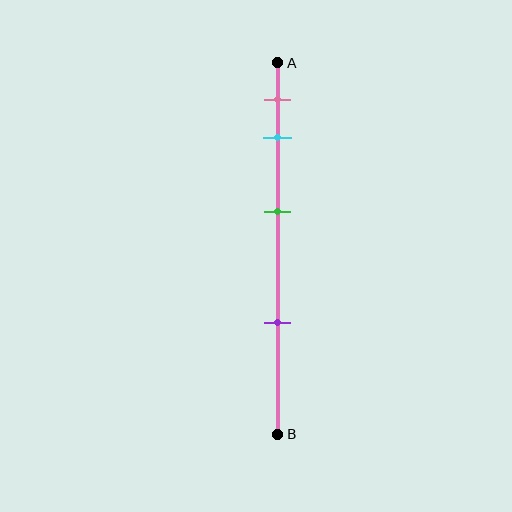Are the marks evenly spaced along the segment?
No, the marks are not evenly spaced.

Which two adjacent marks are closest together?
The pink and cyan marks are the closest adjacent pair.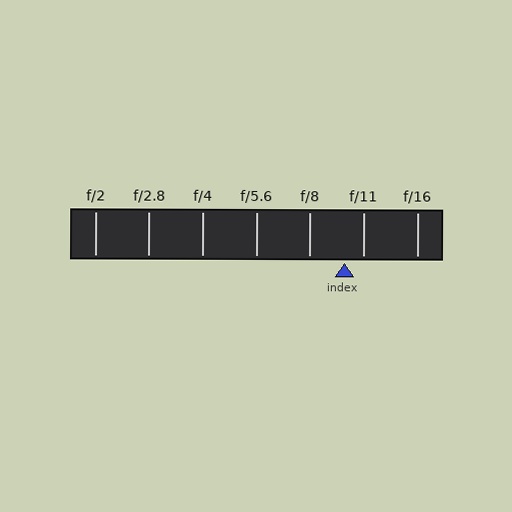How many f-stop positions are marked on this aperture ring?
There are 7 f-stop positions marked.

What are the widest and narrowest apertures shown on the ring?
The widest aperture shown is f/2 and the narrowest is f/16.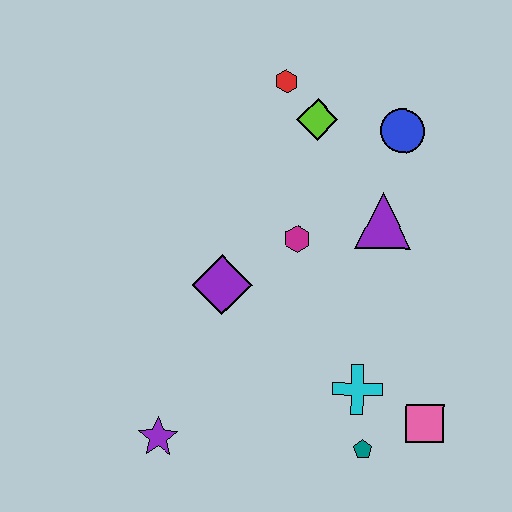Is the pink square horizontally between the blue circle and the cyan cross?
No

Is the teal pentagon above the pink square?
No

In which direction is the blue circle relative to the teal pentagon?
The blue circle is above the teal pentagon.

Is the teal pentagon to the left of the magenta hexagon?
No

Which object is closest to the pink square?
The teal pentagon is closest to the pink square.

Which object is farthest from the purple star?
The blue circle is farthest from the purple star.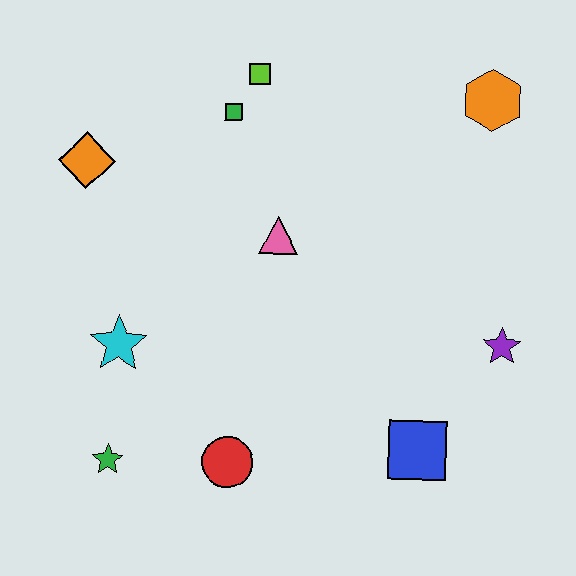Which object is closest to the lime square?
The green square is closest to the lime square.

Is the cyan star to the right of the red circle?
No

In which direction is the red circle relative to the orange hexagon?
The red circle is below the orange hexagon.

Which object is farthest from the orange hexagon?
The green star is farthest from the orange hexagon.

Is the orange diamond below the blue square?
No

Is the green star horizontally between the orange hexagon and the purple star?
No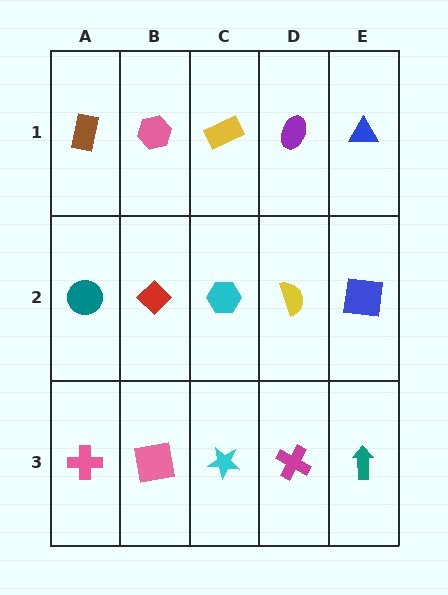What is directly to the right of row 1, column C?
A purple ellipse.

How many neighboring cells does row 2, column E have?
3.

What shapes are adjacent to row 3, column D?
A yellow semicircle (row 2, column D), a cyan star (row 3, column C), a teal arrow (row 3, column E).